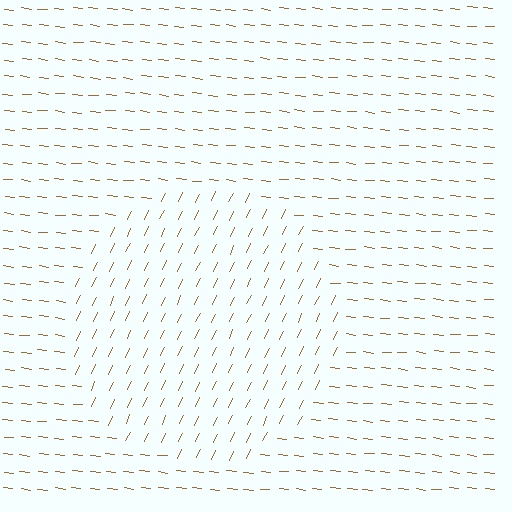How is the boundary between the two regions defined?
The boundary is defined purely by a change in line orientation (approximately 71 degrees difference). All lines are the same color and thickness.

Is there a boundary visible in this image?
Yes, there is a texture boundary formed by a change in line orientation.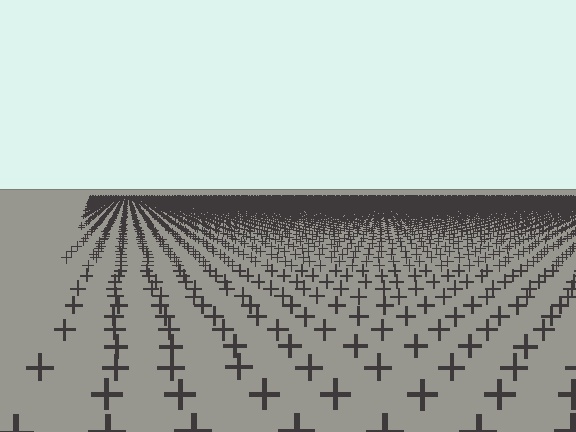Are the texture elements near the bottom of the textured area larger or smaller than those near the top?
Larger. Near the bottom, elements are closer to the viewer and appear at a bigger on-screen size.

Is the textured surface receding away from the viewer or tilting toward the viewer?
The surface is receding away from the viewer. Texture elements get smaller and denser toward the top.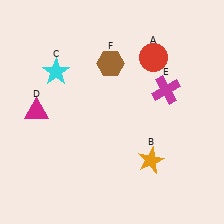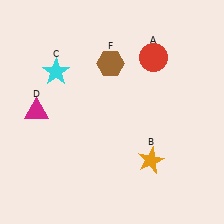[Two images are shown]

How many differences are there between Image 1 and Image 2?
There is 1 difference between the two images.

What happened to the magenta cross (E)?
The magenta cross (E) was removed in Image 2. It was in the top-right area of Image 1.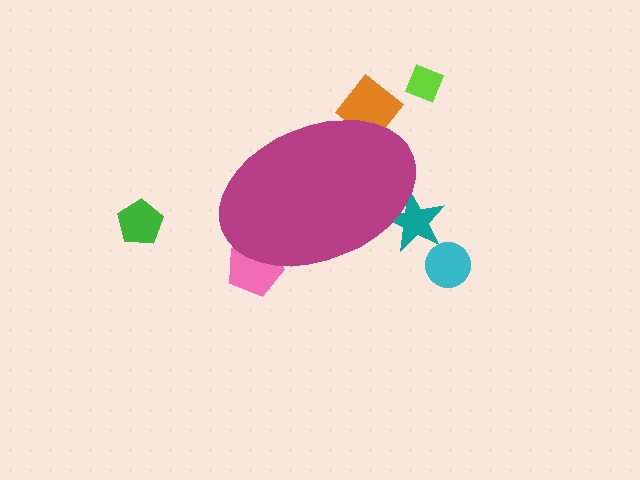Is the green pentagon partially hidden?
No, the green pentagon is fully visible.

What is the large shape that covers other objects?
A magenta ellipse.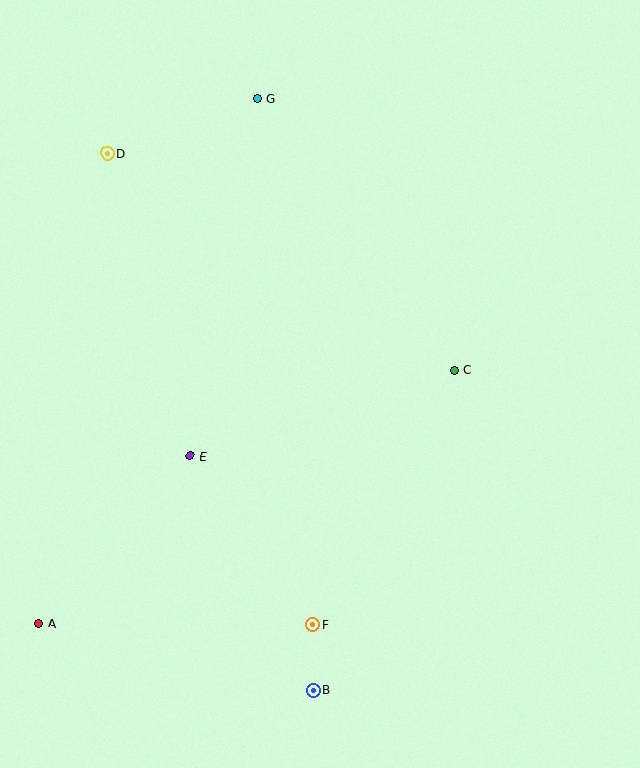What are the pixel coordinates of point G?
Point G is at (257, 98).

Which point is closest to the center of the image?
Point C at (455, 370) is closest to the center.